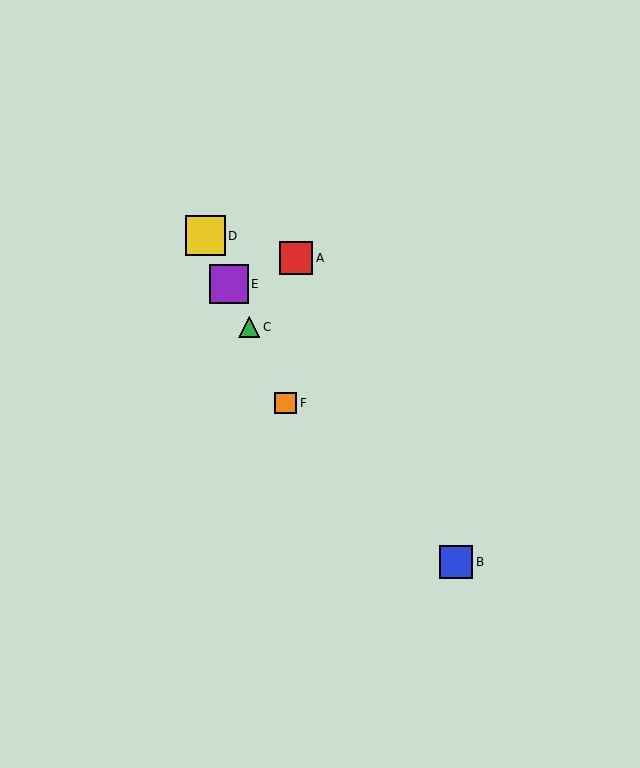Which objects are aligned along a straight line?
Objects C, D, E, F are aligned along a straight line.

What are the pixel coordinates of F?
Object F is at (286, 403).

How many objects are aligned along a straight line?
4 objects (C, D, E, F) are aligned along a straight line.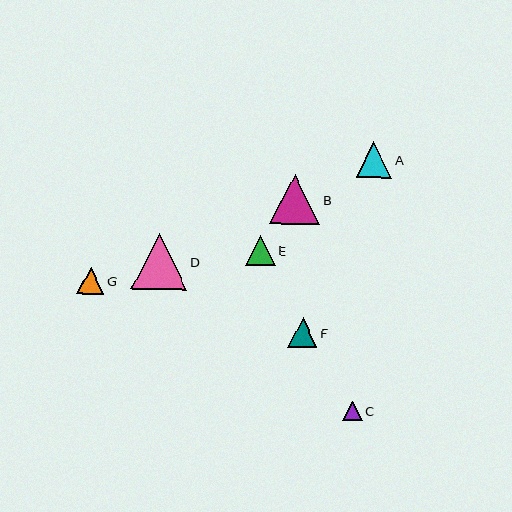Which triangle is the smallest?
Triangle C is the smallest with a size of approximately 19 pixels.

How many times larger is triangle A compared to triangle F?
Triangle A is approximately 1.2 times the size of triangle F.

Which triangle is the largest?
Triangle D is the largest with a size of approximately 56 pixels.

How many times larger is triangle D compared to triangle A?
Triangle D is approximately 1.6 times the size of triangle A.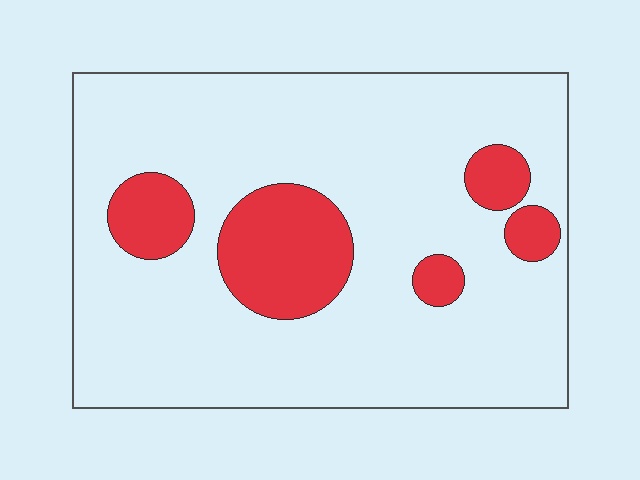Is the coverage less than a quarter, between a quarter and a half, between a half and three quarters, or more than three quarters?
Less than a quarter.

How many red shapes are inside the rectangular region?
5.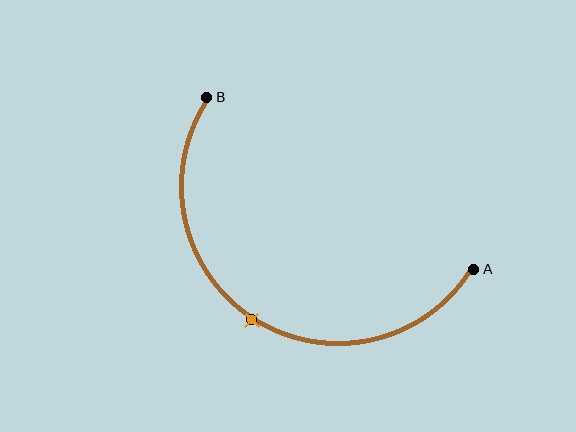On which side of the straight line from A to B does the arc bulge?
The arc bulges below the straight line connecting A and B.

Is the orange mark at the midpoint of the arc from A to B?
Yes. The orange mark lies on the arc at equal arc-length from both A and B — it is the arc midpoint.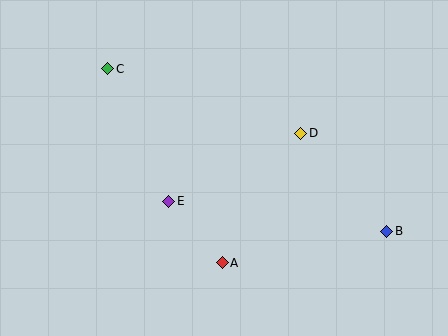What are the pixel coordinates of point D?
Point D is at (301, 133).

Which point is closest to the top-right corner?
Point D is closest to the top-right corner.